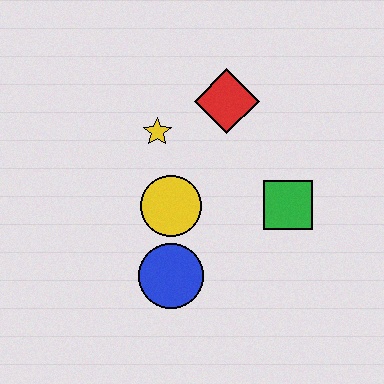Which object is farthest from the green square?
The yellow star is farthest from the green square.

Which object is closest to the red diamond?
The yellow star is closest to the red diamond.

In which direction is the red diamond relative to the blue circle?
The red diamond is above the blue circle.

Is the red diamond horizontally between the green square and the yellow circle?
Yes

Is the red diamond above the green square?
Yes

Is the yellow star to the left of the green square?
Yes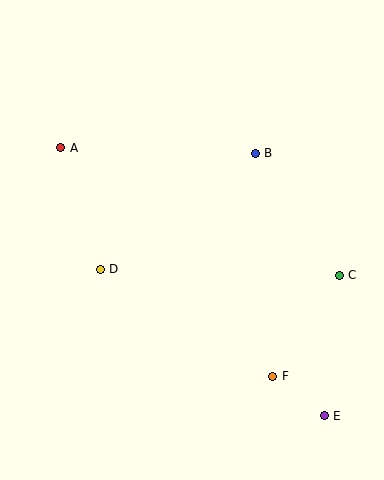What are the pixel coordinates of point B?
Point B is at (255, 153).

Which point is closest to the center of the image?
Point D at (100, 269) is closest to the center.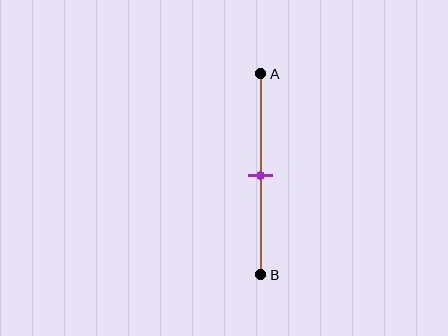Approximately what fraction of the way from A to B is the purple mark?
The purple mark is approximately 50% of the way from A to B.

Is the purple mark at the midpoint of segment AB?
Yes, the mark is approximately at the midpoint.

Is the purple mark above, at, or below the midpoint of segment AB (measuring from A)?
The purple mark is approximately at the midpoint of segment AB.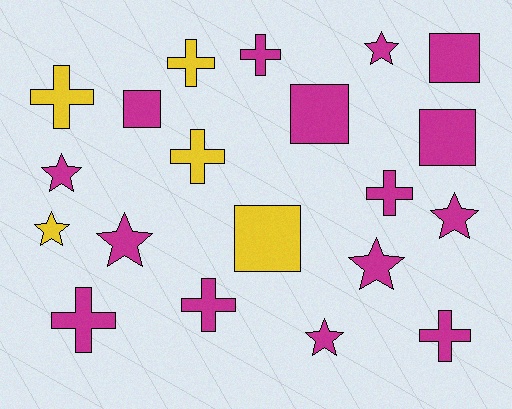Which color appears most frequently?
Magenta, with 15 objects.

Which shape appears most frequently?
Cross, with 8 objects.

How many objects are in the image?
There are 20 objects.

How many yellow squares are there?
There is 1 yellow square.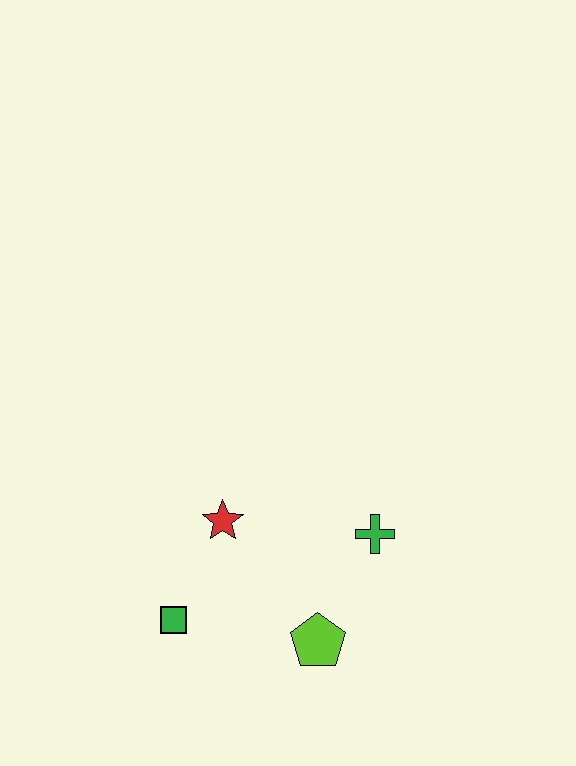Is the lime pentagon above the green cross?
No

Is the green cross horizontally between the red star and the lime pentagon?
No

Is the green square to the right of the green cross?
No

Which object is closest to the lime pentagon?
The green cross is closest to the lime pentagon.